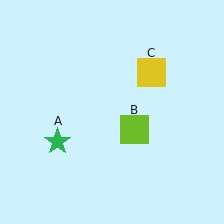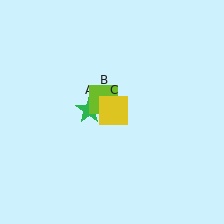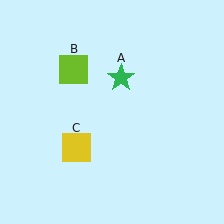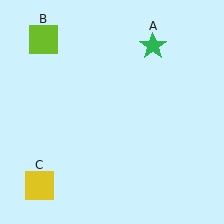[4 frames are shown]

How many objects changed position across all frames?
3 objects changed position: green star (object A), lime square (object B), yellow square (object C).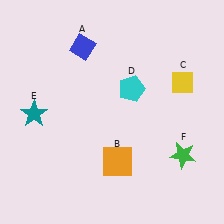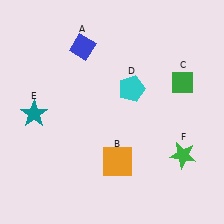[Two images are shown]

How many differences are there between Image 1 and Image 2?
There is 1 difference between the two images.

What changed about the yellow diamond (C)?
In Image 1, C is yellow. In Image 2, it changed to green.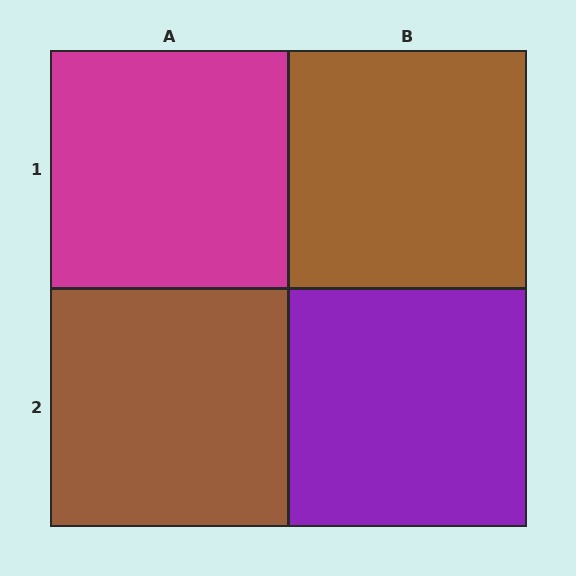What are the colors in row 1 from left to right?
Magenta, brown.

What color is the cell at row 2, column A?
Brown.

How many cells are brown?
2 cells are brown.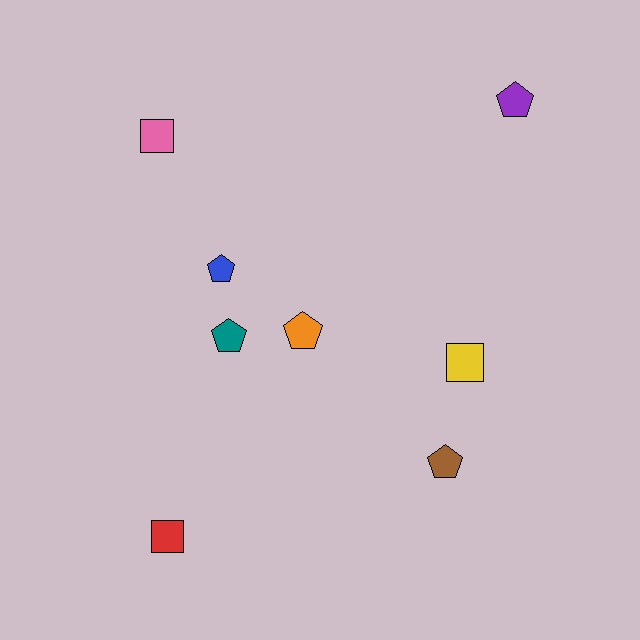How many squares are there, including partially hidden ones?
There are 3 squares.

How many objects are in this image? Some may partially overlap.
There are 8 objects.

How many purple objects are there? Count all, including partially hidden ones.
There is 1 purple object.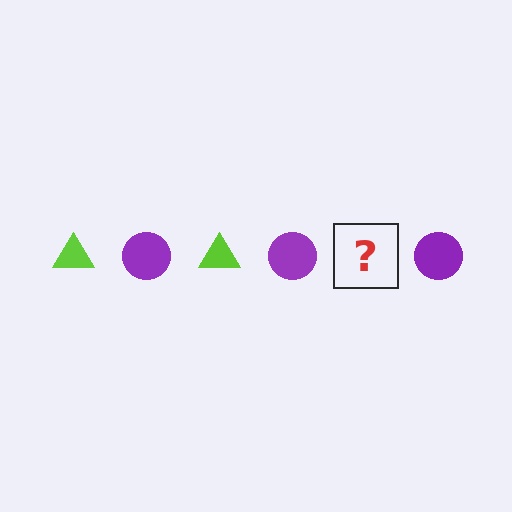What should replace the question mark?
The question mark should be replaced with a lime triangle.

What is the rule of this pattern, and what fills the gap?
The rule is that the pattern alternates between lime triangle and purple circle. The gap should be filled with a lime triangle.